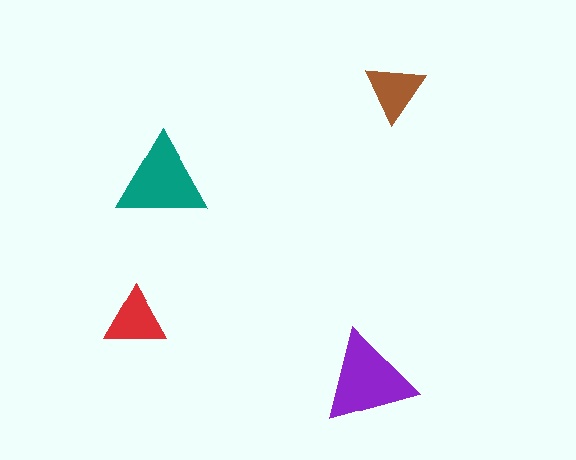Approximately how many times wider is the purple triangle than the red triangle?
About 1.5 times wider.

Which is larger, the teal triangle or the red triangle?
The teal one.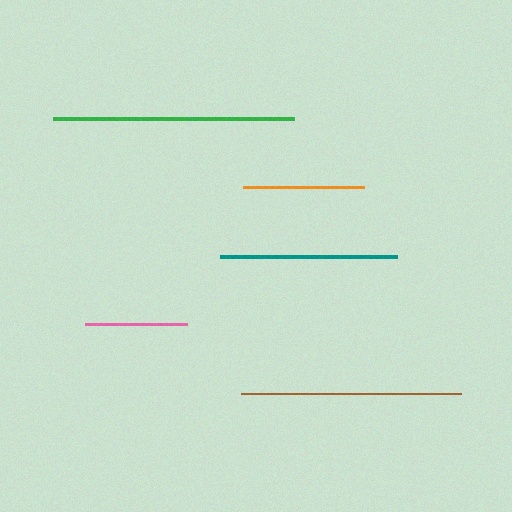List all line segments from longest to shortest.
From longest to shortest: green, brown, teal, orange, pink.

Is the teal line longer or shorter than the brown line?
The brown line is longer than the teal line.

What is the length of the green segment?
The green segment is approximately 241 pixels long.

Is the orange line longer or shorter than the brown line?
The brown line is longer than the orange line.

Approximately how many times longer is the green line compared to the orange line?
The green line is approximately 2.0 times the length of the orange line.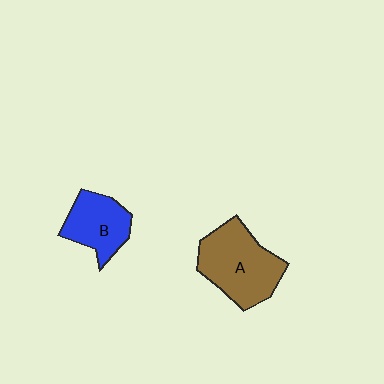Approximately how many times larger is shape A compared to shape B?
Approximately 1.5 times.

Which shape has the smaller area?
Shape B (blue).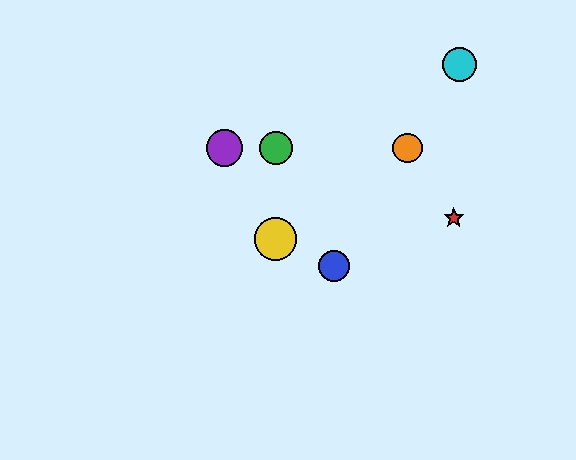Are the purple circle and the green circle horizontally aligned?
Yes, both are at y≈148.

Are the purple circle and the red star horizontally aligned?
No, the purple circle is at y≈148 and the red star is at y≈218.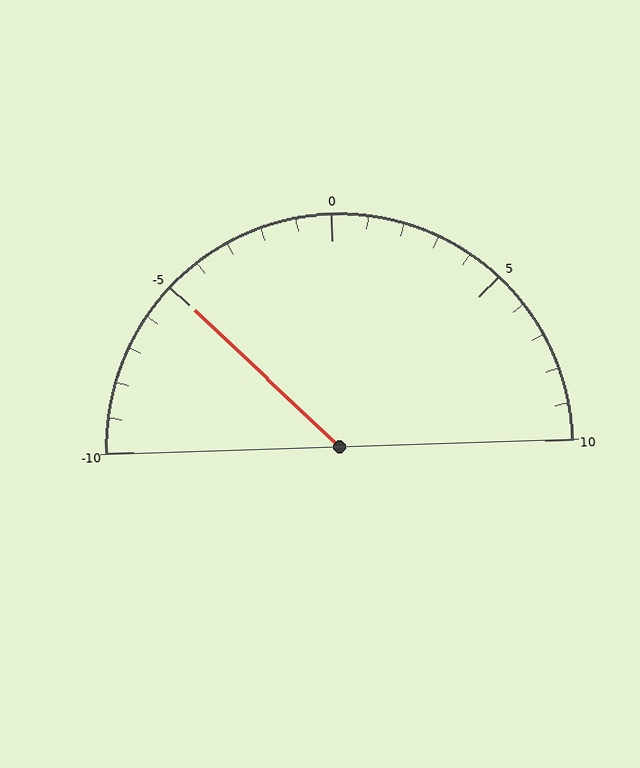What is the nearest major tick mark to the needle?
The nearest major tick mark is -5.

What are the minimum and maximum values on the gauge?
The gauge ranges from -10 to 10.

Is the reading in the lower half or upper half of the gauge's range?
The reading is in the lower half of the range (-10 to 10).